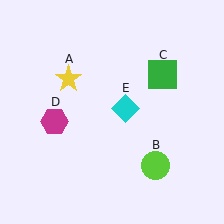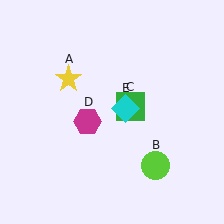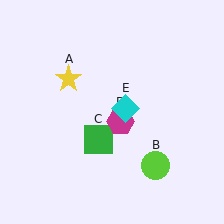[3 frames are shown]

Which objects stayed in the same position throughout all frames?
Yellow star (object A) and lime circle (object B) and cyan diamond (object E) remained stationary.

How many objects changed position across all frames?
2 objects changed position: green square (object C), magenta hexagon (object D).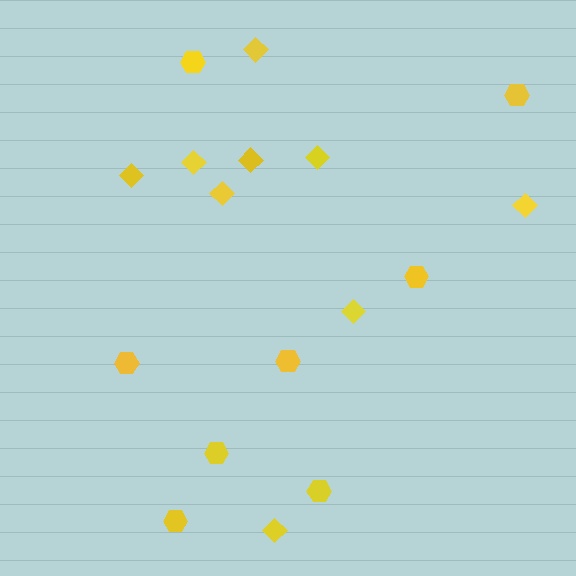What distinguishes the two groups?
There are 2 groups: one group of diamonds (9) and one group of hexagons (8).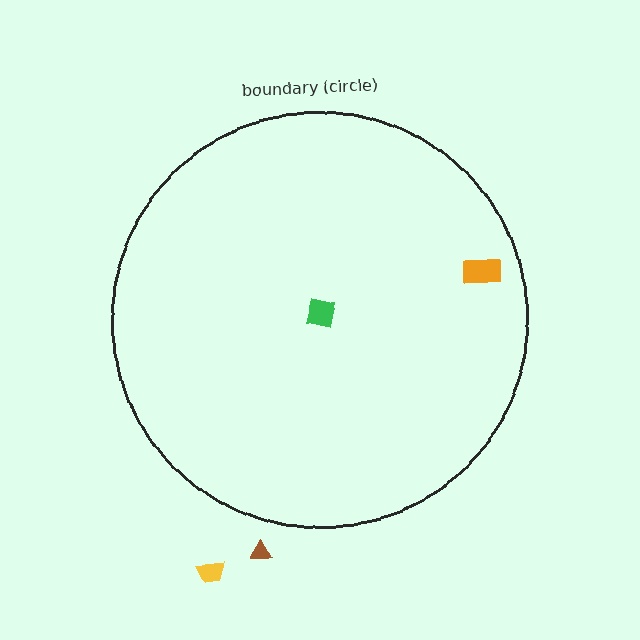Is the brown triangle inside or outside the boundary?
Outside.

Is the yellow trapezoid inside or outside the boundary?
Outside.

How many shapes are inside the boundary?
2 inside, 2 outside.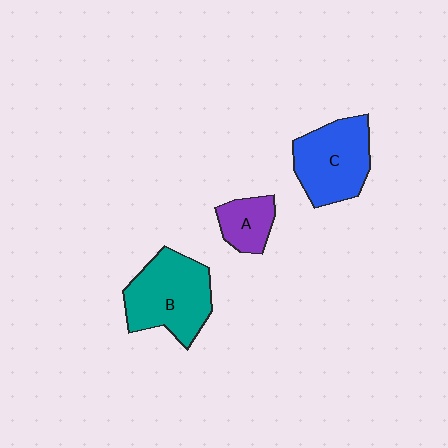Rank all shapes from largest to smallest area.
From largest to smallest: B (teal), C (blue), A (purple).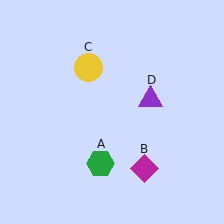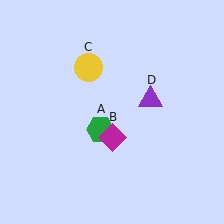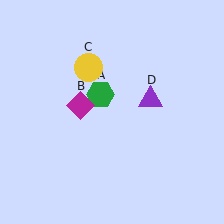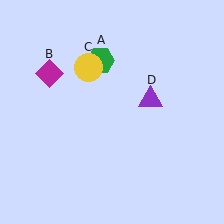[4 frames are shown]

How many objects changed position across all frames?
2 objects changed position: green hexagon (object A), magenta diamond (object B).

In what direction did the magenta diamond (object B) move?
The magenta diamond (object B) moved up and to the left.